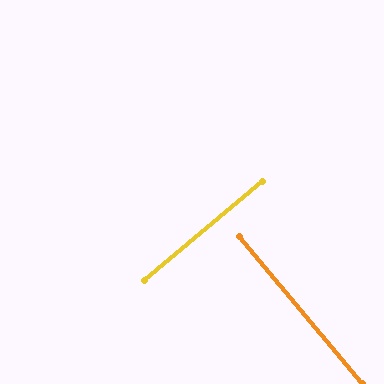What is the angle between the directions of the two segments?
Approximately 90 degrees.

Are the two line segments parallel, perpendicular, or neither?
Perpendicular — they meet at approximately 90°.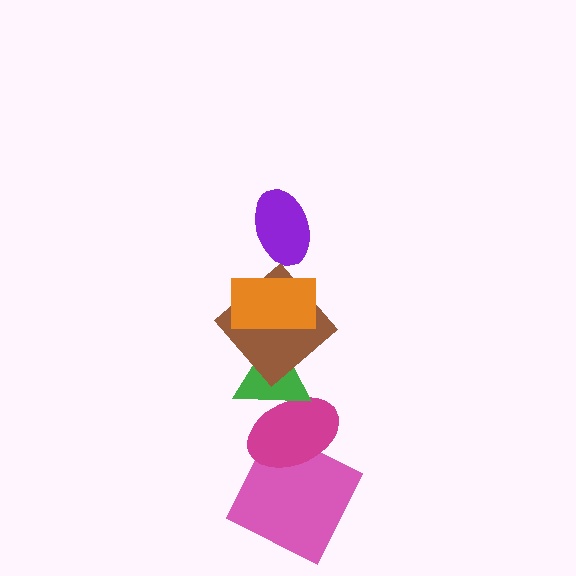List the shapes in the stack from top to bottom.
From top to bottom: the purple ellipse, the orange rectangle, the brown diamond, the green triangle, the magenta ellipse, the pink square.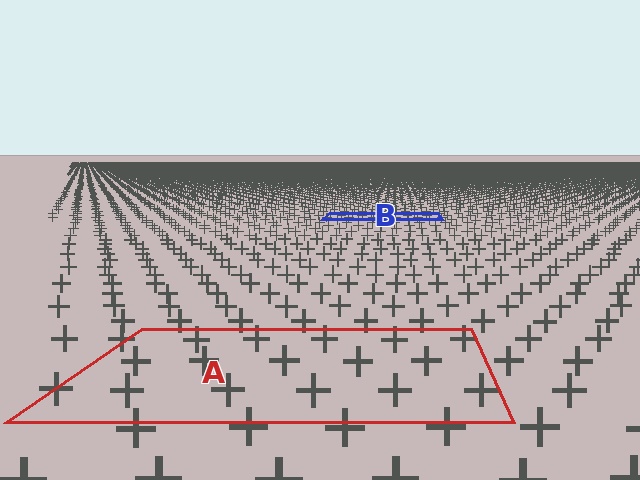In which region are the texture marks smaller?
The texture marks are smaller in region B, because it is farther away.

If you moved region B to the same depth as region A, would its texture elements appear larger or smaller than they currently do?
They would appear larger. At a closer depth, the same texture elements are projected at a bigger on-screen size.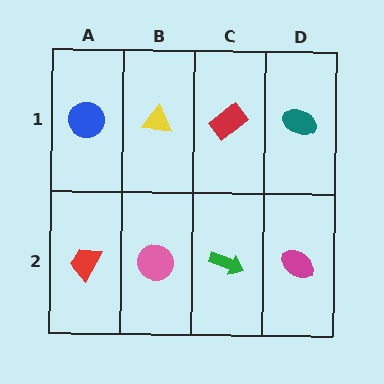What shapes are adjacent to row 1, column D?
A magenta ellipse (row 2, column D), a red rectangle (row 1, column C).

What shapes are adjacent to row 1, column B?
A pink circle (row 2, column B), a blue circle (row 1, column A), a red rectangle (row 1, column C).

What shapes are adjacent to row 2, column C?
A red rectangle (row 1, column C), a pink circle (row 2, column B), a magenta ellipse (row 2, column D).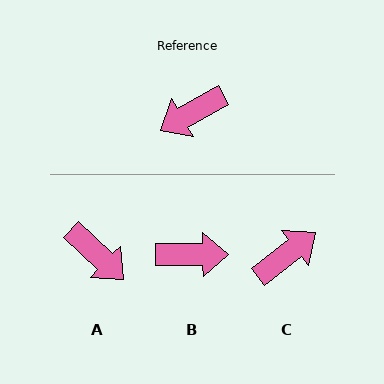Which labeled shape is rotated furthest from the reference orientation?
C, about 172 degrees away.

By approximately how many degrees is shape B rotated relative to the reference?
Approximately 151 degrees counter-clockwise.